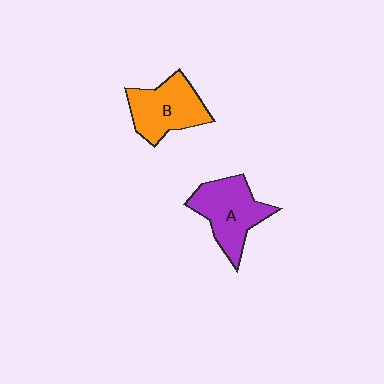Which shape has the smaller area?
Shape B (orange).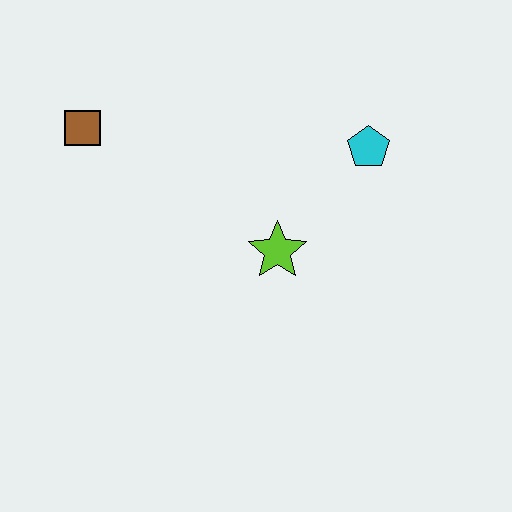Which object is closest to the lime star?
The cyan pentagon is closest to the lime star.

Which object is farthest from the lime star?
The brown square is farthest from the lime star.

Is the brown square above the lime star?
Yes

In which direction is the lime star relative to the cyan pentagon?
The lime star is below the cyan pentagon.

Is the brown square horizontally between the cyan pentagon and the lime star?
No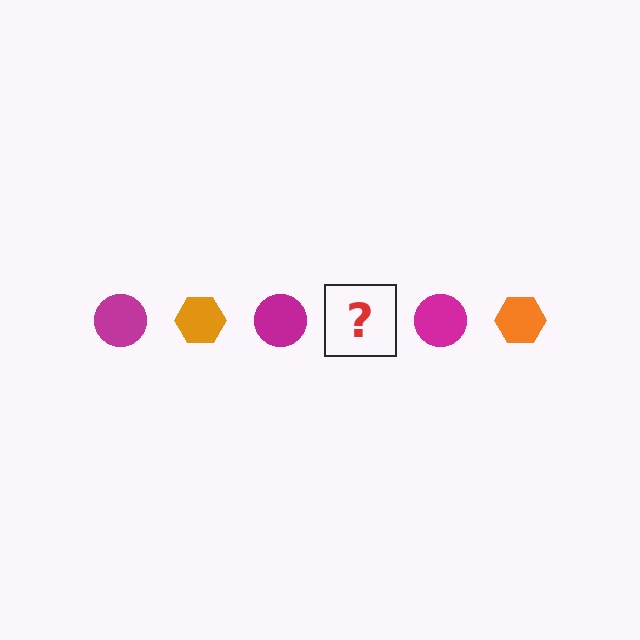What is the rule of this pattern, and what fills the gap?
The rule is that the pattern alternates between magenta circle and orange hexagon. The gap should be filled with an orange hexagon.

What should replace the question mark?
The question mark should be replaced with an orange hexagon.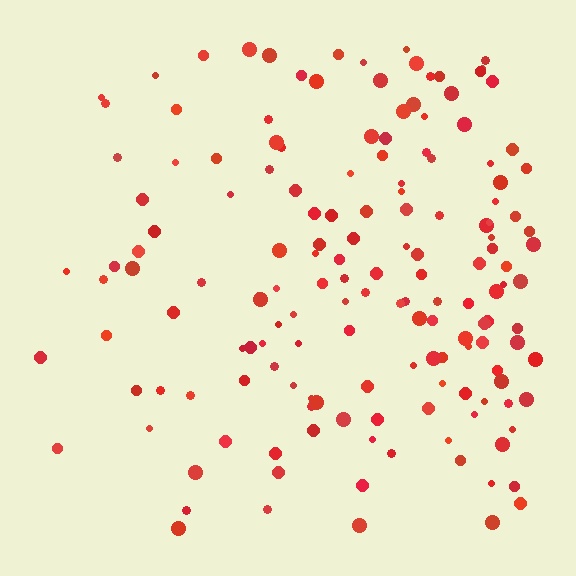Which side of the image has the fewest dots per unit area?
The left.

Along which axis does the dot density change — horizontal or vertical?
Horizontal.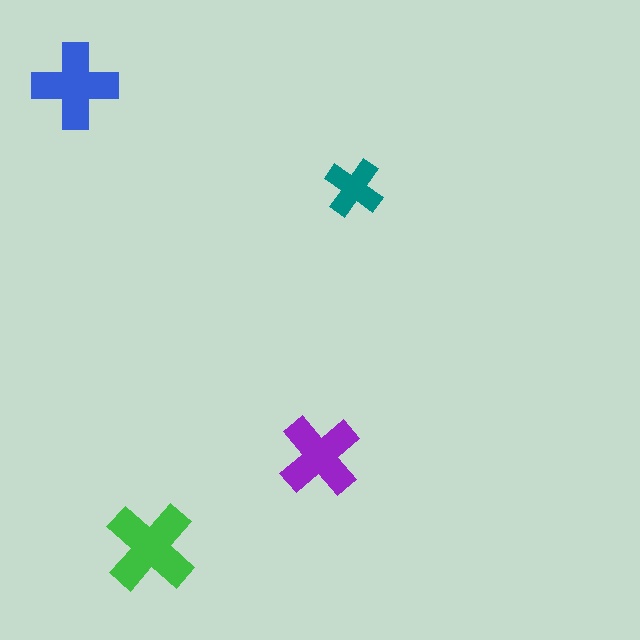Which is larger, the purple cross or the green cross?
The green one.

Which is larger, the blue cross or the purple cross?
The blue one.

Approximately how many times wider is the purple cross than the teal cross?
About 1.5 times wider.